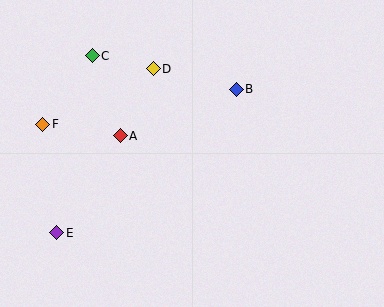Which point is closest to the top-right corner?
Point B is closest to the top-right corner.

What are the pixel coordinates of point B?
Point B is at (236, 89).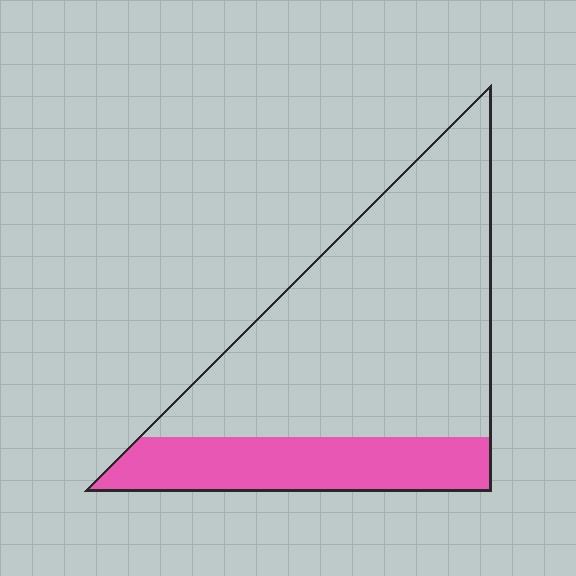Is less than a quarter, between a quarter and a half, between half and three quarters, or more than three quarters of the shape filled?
Between a quarter and a half.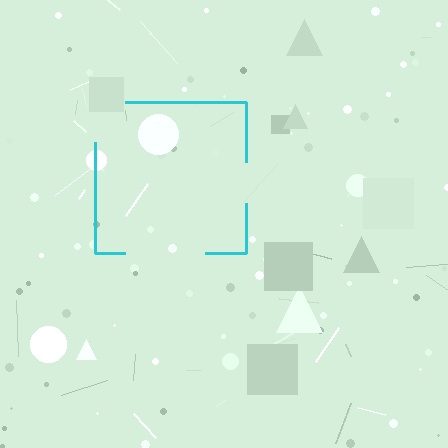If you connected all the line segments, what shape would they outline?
They would outline a square.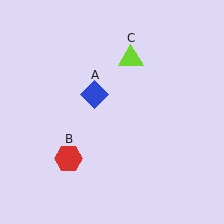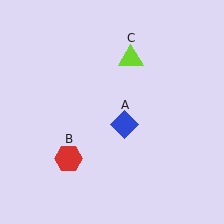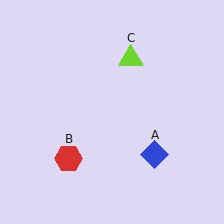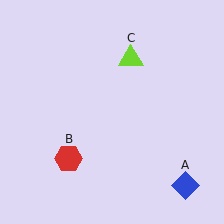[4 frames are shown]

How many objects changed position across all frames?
1 object changed position: blue diamond (object A).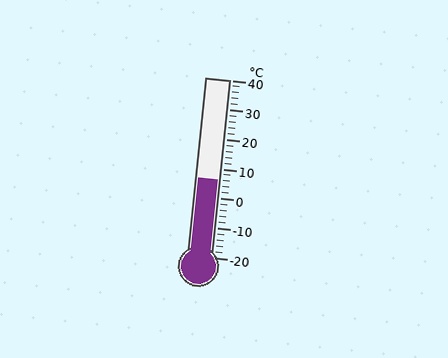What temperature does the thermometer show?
The thermometer shows approximately 6°C.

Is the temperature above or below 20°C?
The temperature is below 20°C.